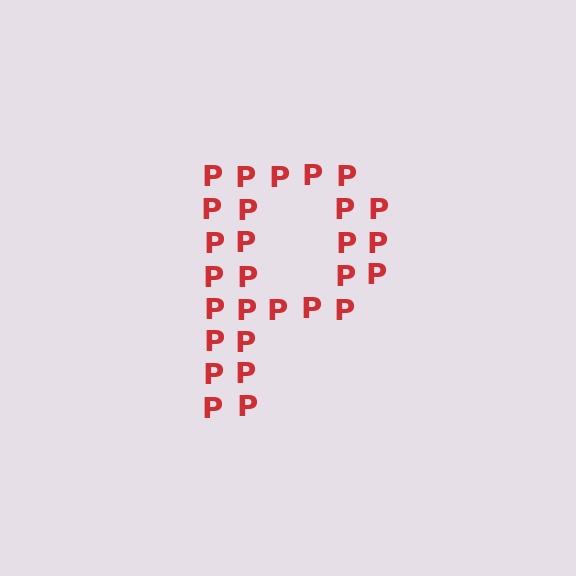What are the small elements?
The small elements are letter P's.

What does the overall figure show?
The overall figure shows the letter P.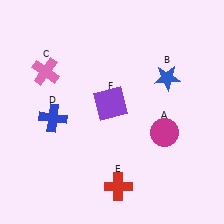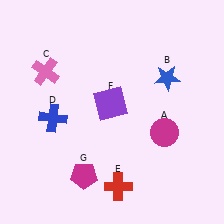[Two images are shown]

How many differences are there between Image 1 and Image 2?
There is 1 difference between the two images.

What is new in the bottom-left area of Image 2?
A magenta pentagon (G) was added in the bottom-left area of Image 2.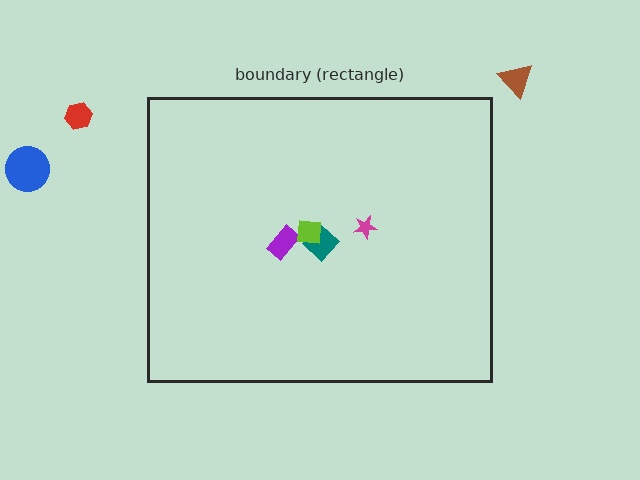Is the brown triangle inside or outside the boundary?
Outside.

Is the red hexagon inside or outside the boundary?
Outside.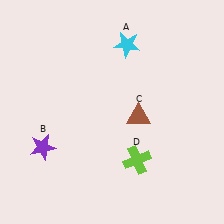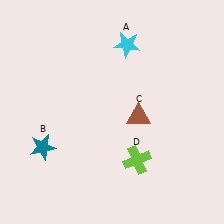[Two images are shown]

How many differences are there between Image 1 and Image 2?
There is 1 difference between the two images.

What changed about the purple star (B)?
In Image 1, B is purple. In Image 2, it changed to teal.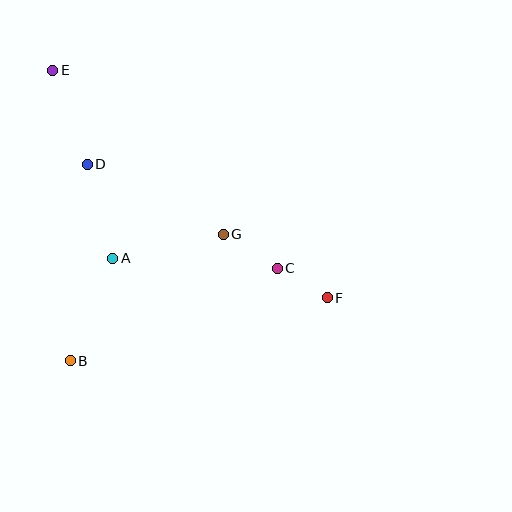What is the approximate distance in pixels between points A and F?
The distance between A and F is approximately 218 pixels.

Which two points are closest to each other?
Points C and F are closest to each other.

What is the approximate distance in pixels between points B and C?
The distance between B and C is approximately 227 pixels.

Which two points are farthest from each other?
Points E and F are farthest from each other.